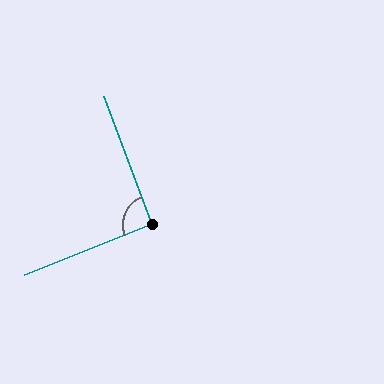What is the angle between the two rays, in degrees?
Approximately 91 degrees.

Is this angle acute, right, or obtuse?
It is approximately a right angle.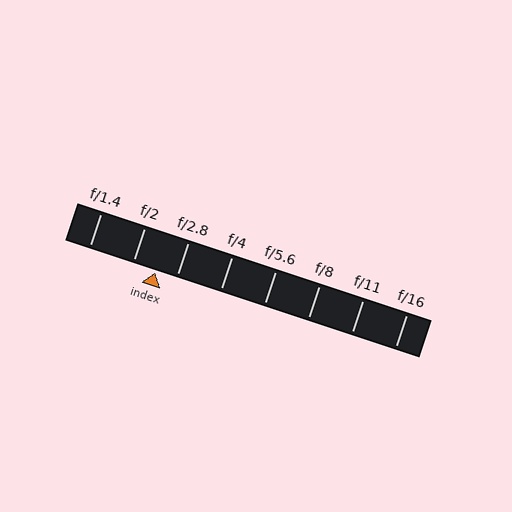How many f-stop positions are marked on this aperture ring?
There are 8 f-stop positions marked.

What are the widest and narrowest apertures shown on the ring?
The widest aperture shown is f/1.4 and the narrowest is f/16.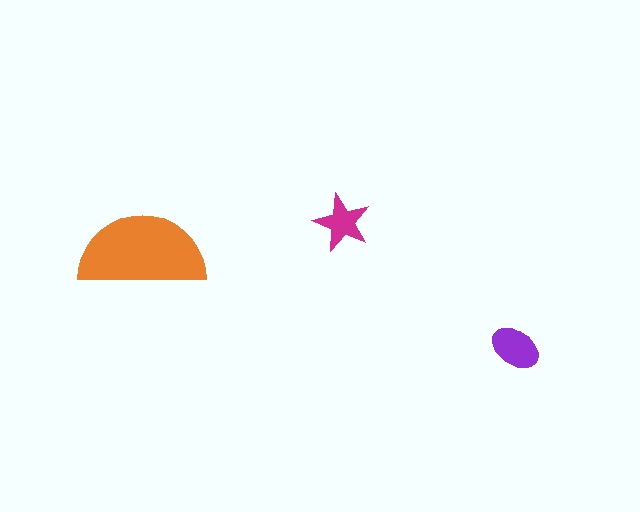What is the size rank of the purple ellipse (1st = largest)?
2nd.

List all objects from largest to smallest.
The orange semicircle, the purple ellipse, the magenta star.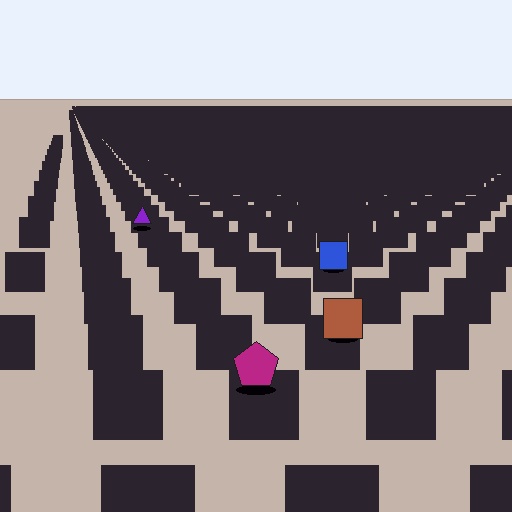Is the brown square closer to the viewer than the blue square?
Yes. The brown square is closer — you can tell from the texture gradient: the ground texture is coarser near it.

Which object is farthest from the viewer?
The purple triangle is farthest from the viewer. It appears smaller and the ground texture around it is denser.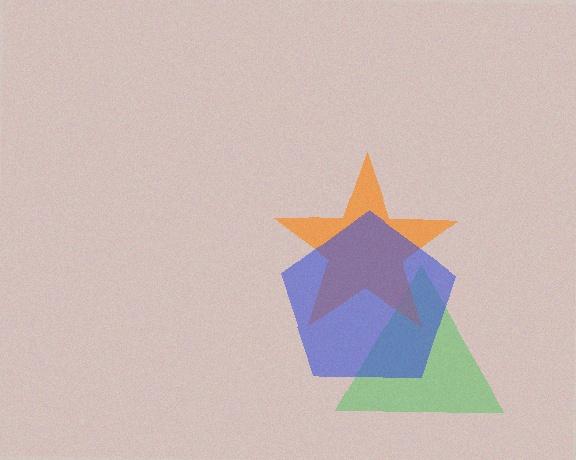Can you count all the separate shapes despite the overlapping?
Yes, there are 3 separate shapes.